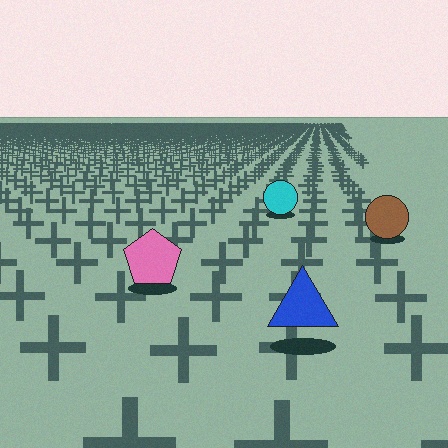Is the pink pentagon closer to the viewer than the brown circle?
Yes. The pink pentagon is closer — you can tell from the texture gradient: the ground texture is coarser near it.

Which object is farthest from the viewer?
The cyan circle is farthest from the viewer. It appears smaller and the ground texture around it is denser.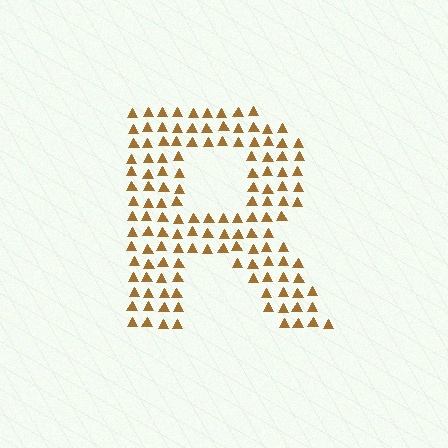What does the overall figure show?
The overall figure shows the letter R.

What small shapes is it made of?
It is made of small triangles.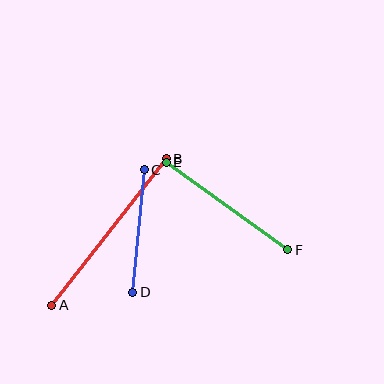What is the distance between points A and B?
The distance is approximately 186 pixels.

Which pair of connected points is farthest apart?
Points A and B are farthest apart.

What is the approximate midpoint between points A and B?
The midpoint is at approximately (109, 232) pixels.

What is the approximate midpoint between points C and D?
The midpoint is at approximately (138, 231) pixels.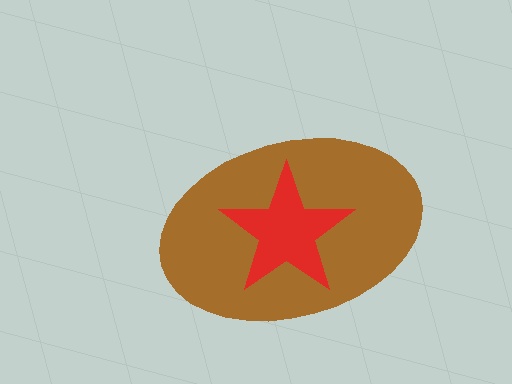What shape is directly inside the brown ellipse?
The red star.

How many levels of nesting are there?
2.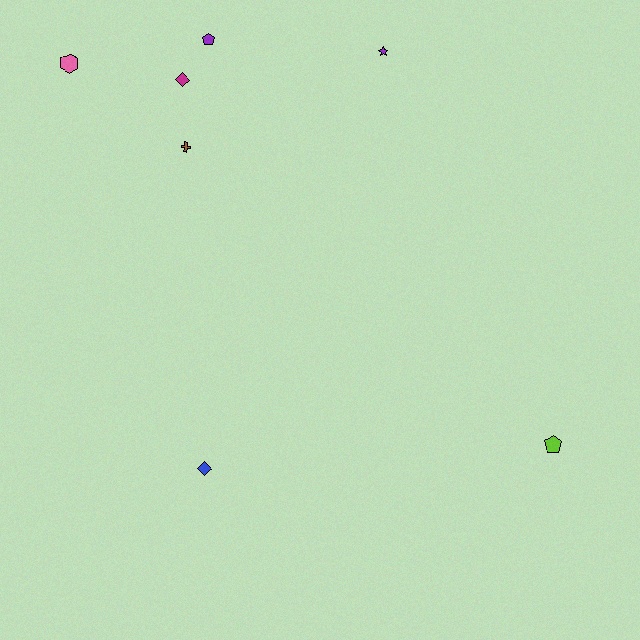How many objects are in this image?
There are 7 objects.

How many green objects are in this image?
There are no green objects.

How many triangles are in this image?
There are no triangles.